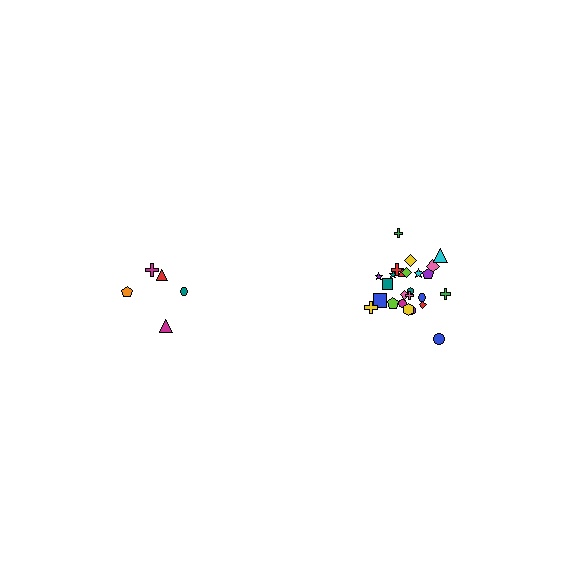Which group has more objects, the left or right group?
The right group.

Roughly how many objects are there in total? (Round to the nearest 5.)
Roughly 30 objects in total.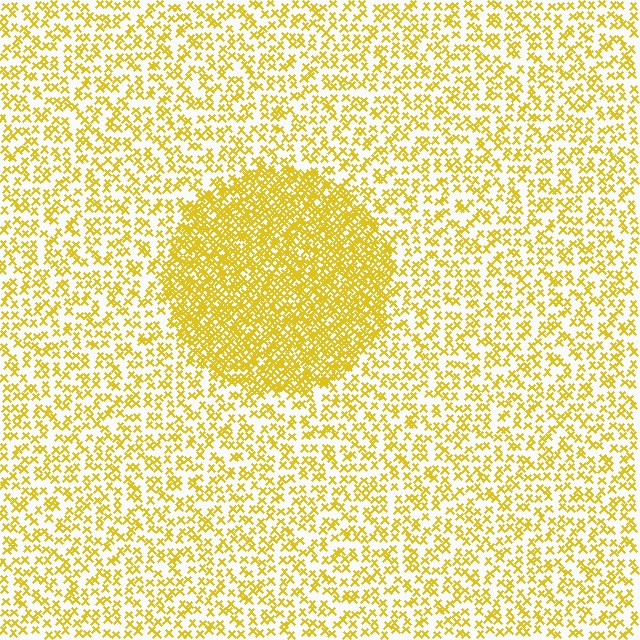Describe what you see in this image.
The image contains small yellow elements arranged at two different densities. A circle-shaped region is visible where the elements are more densely packed than the surrounding area.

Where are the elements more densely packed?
The elements are more densely packed inside the circle boundary.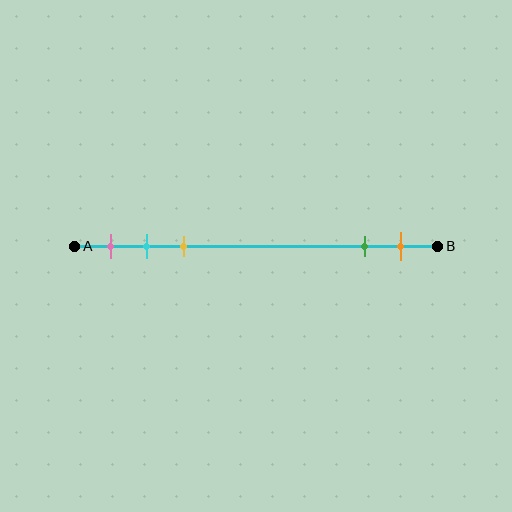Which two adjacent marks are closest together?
The cyan and yellow marks are the closest adjacent pair.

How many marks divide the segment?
There are 5 marks dividing the segment.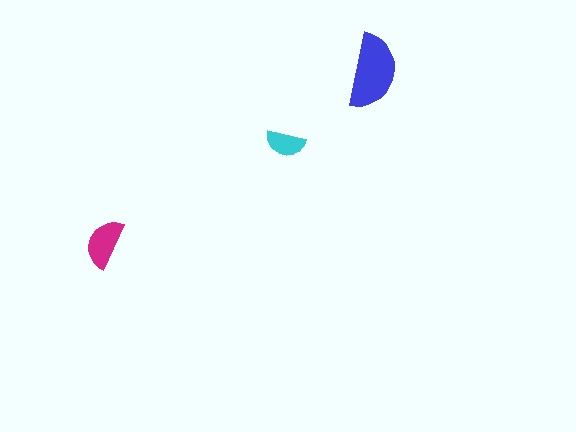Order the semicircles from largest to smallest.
the blue one, the magenta one, the cyan one.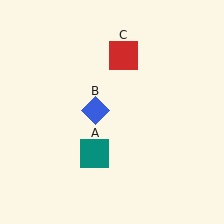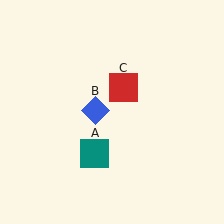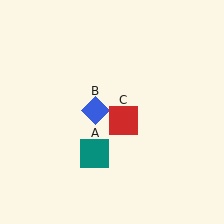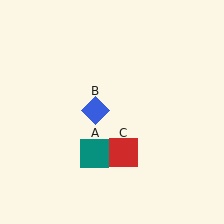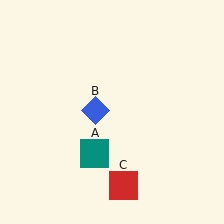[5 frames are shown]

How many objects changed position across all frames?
1 object changed position: red square (object C).